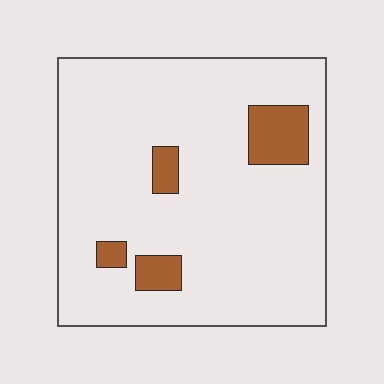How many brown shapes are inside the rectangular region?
4.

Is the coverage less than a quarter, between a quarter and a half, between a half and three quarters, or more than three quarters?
Less than a quarter.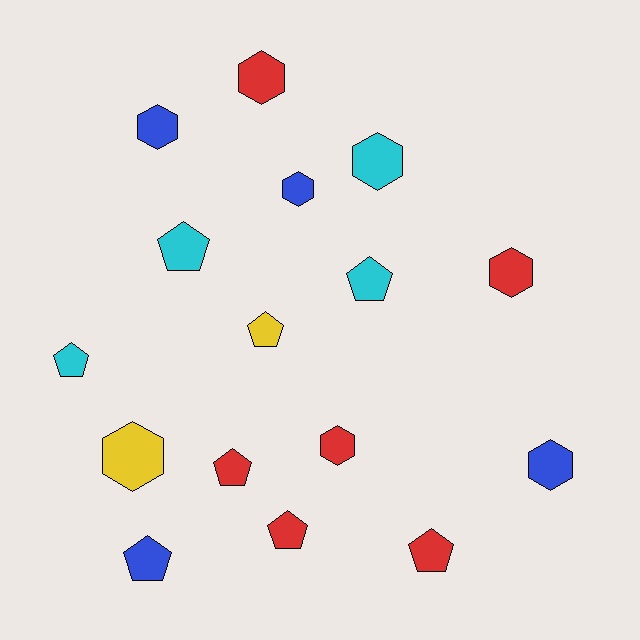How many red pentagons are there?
There are 3 red pentagons.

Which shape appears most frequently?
Hexagon, with 8 objects.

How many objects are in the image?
There are 16 objects.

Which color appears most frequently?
Red, with 6 objects.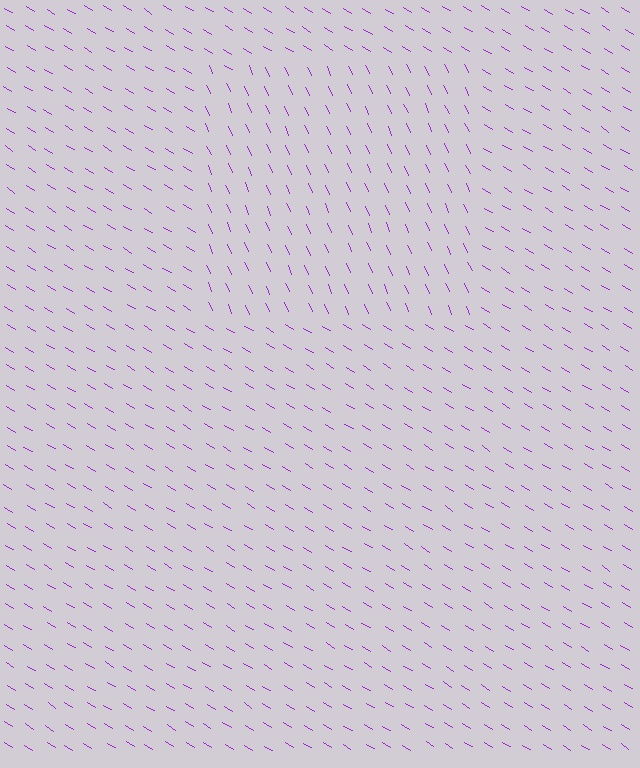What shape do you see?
I see a rectangle.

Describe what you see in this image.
The image is filled with small purple line segments. A rectangle region in the image has lines oriented differently from the surrounding lines, creating a visible texture boundary.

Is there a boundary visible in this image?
Yes, there is a texture boundary formed by a change in line orientation.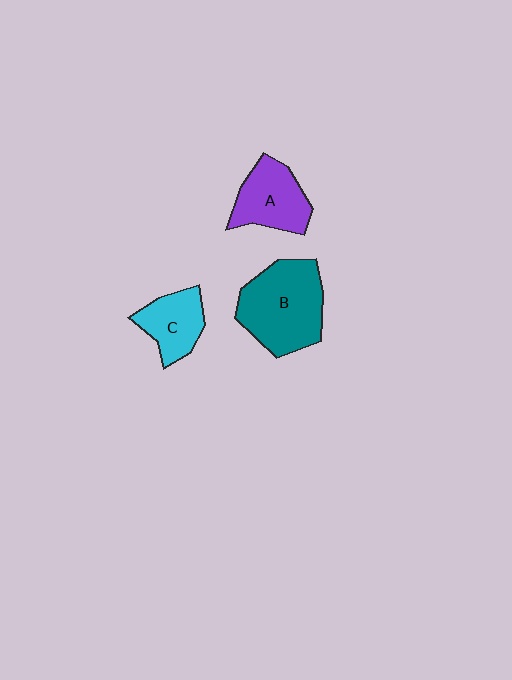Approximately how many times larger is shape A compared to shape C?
Approximately 1.2 times.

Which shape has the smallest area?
Shape C (cyan).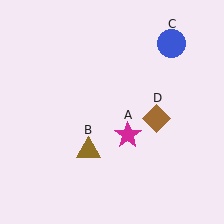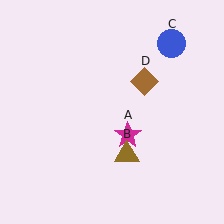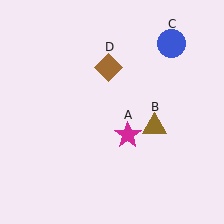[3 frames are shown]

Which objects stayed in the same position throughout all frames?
Magenta star (object A) and blue circle (object C) remained stationary.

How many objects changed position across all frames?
2 objects changed position: brown triangle (object B), brown diamond (object D).